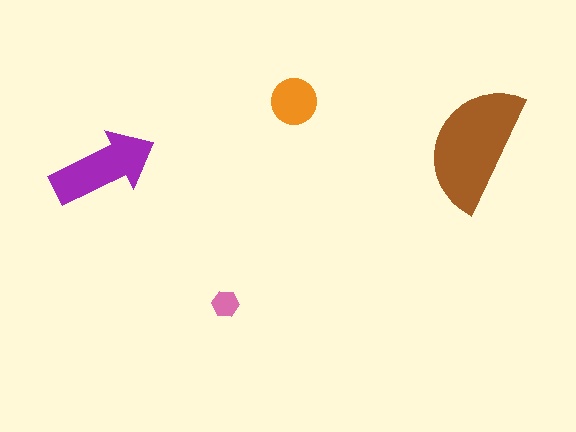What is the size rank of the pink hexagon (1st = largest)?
4th.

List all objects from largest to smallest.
The brown semicircle, the purple arrow, the orange circle, the pink hexagon.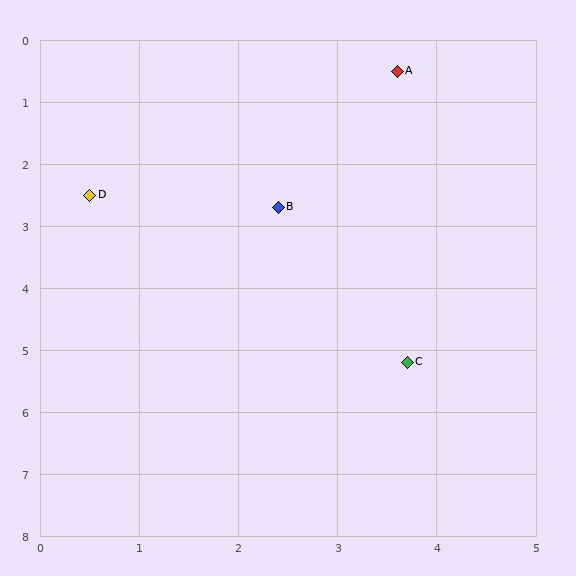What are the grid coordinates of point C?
Point C is at approximately (3.7, 5.2).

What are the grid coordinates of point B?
Point B is at approximately (2.4, 2.7).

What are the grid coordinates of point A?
Point A is at approximately (3.6, 0.5).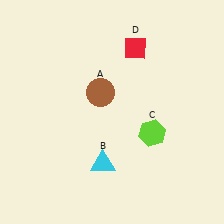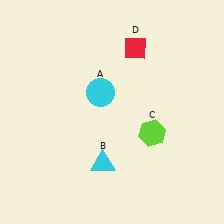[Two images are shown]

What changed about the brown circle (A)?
In Image 1, A is brown. In Image 2, it changed to cyan.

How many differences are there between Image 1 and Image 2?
There is 1 difference between the two images.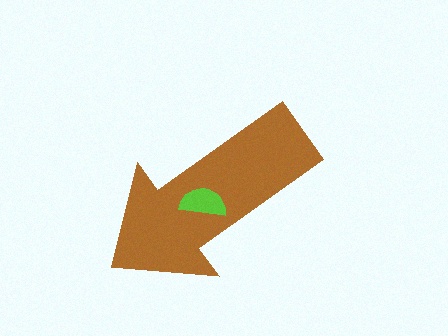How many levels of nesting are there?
2.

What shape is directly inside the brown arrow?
The lime semicircle.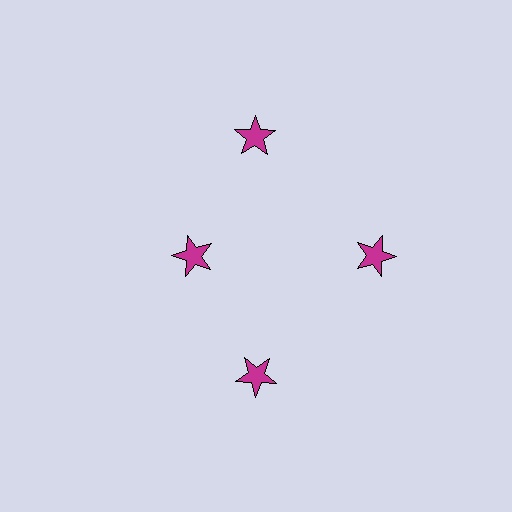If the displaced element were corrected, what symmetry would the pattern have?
It would have 4-fold rotational symmetry — the pattern would map onto itself every 90 degrees.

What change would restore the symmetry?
The symmetry would be restored by moving it outward, back onto the ring so that all 4 stars sit at equal angles and equal distance from the center.